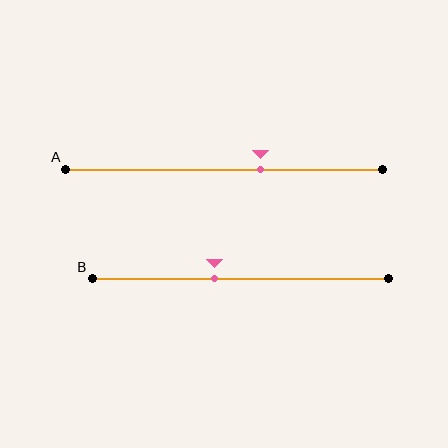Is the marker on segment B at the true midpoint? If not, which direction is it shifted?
No, the marker on segment B is shifted to the left by about 9% of the segment length.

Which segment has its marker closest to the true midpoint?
Segment B has its marker closest to the true midpoint.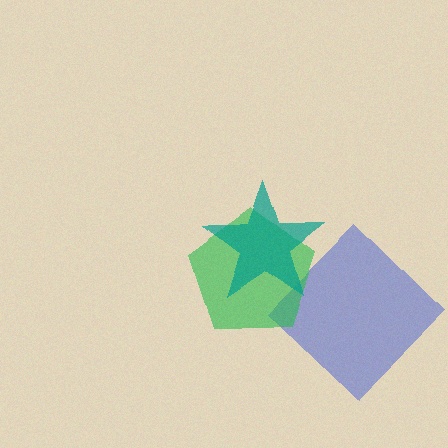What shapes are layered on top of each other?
The layered shapes are: a blue diamond, a green pentagon, a teal star.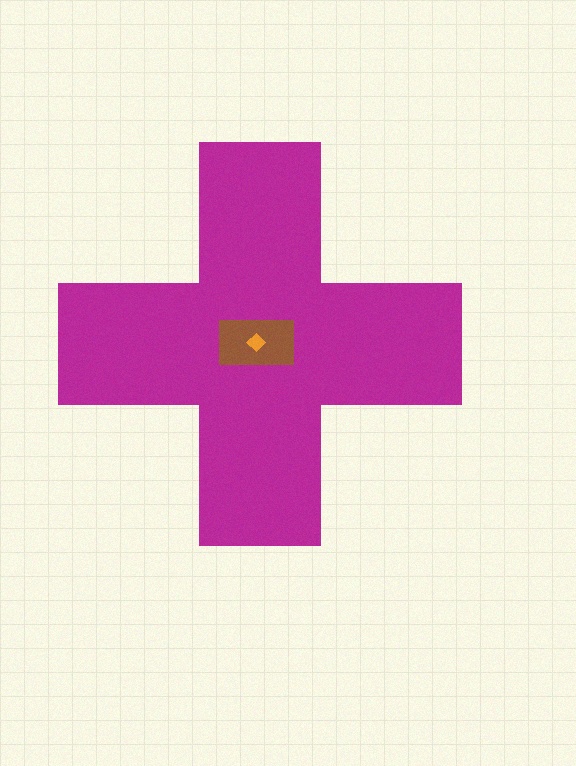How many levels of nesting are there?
3.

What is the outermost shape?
The magenta cross.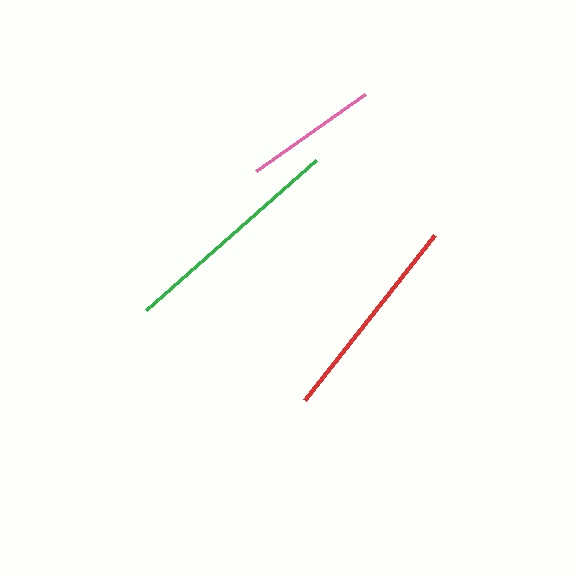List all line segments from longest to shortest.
From longest to shortest: green, red, pink.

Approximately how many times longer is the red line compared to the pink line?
The red line is approximately 1.6 times the length of the pink line.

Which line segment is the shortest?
The pink line is the shortest at approximately 134 pixels.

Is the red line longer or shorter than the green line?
The green line is longer than the red line.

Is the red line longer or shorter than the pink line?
The red line is longer than the pink line.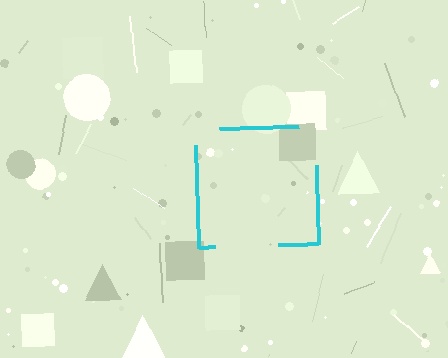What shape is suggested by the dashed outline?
The dashed outline suggests a square.